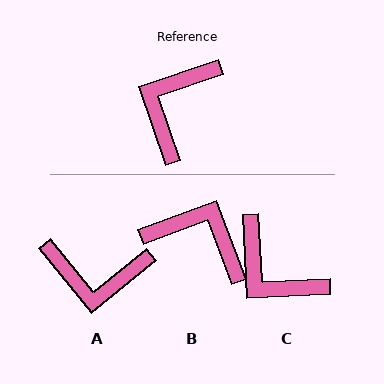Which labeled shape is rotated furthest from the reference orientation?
A, about 110 degrees away.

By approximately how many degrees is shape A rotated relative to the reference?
Approximately 110 degrees counter-clockwise.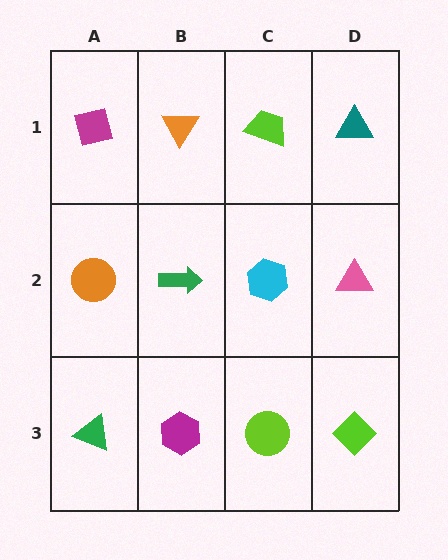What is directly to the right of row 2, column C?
A pink triangle.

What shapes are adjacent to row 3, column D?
A pink triangle (row 2, column D), a lime circle (row 3, column C).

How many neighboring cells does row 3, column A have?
2.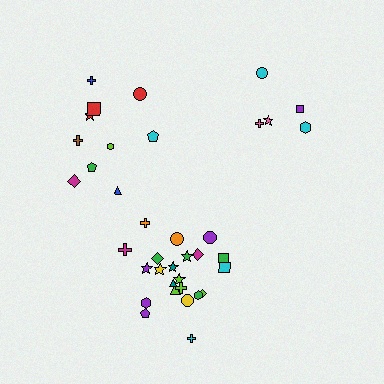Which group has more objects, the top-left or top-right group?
The top-left group.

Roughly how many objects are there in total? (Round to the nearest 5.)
Roughly 35 objects in total.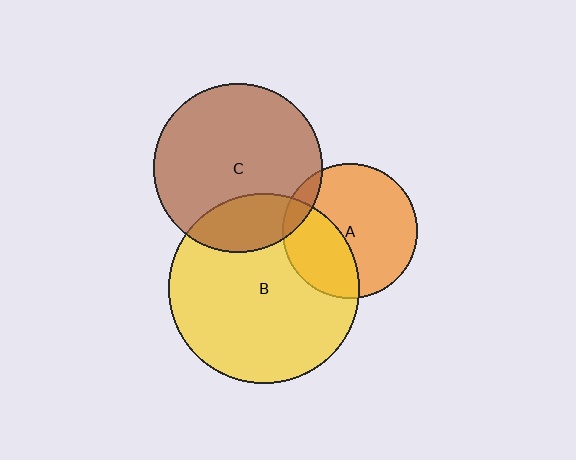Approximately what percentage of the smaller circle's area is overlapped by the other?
Approximately 10%.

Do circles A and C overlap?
Yes.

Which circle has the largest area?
Circle B (yellow).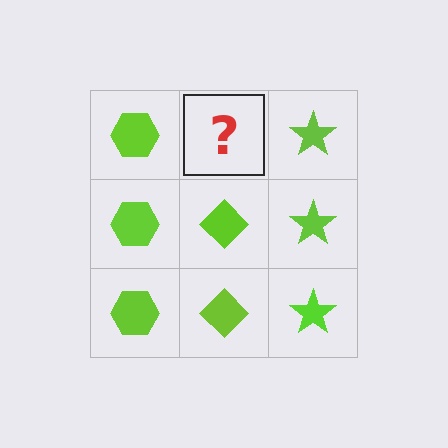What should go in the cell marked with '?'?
The missing cell should contain a lime diamond.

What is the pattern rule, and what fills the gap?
The rule is that each column has a consistent shape. The gap should be filled with a lime diamond.